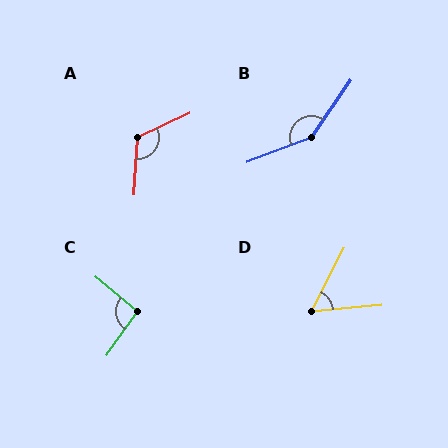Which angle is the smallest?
D, at approximately 58 degrees.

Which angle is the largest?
B, at approximately 145 degrees.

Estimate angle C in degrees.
Approximately 95 degrees.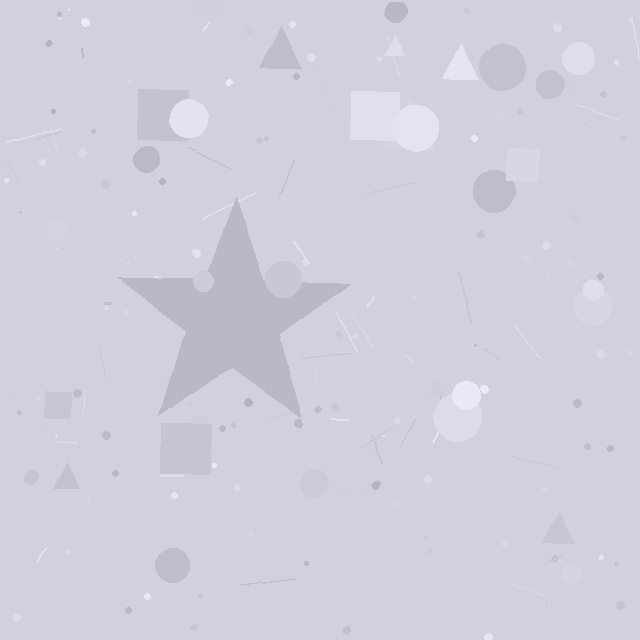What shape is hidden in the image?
A star is hidden in the image.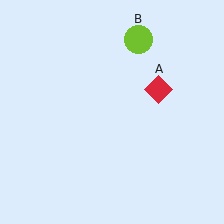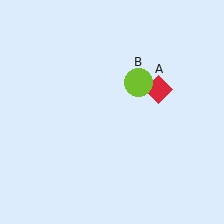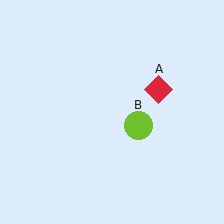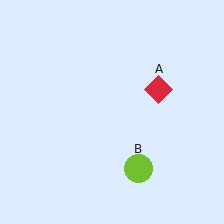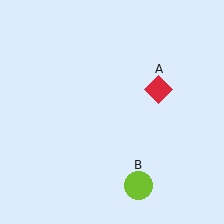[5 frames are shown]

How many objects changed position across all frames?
1 object changed position: lime circle (object B).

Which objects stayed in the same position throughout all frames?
Red diamond (object A) remained stationary.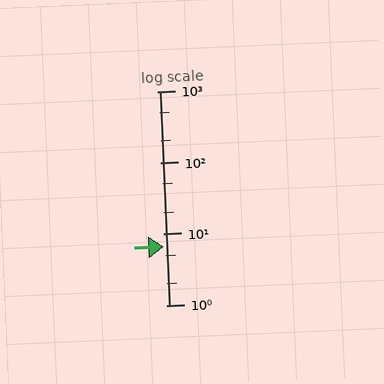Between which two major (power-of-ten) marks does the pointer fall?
The pointer is between 1 and 10.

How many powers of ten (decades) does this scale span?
The scale spans 3 decades, from 1 to 1000.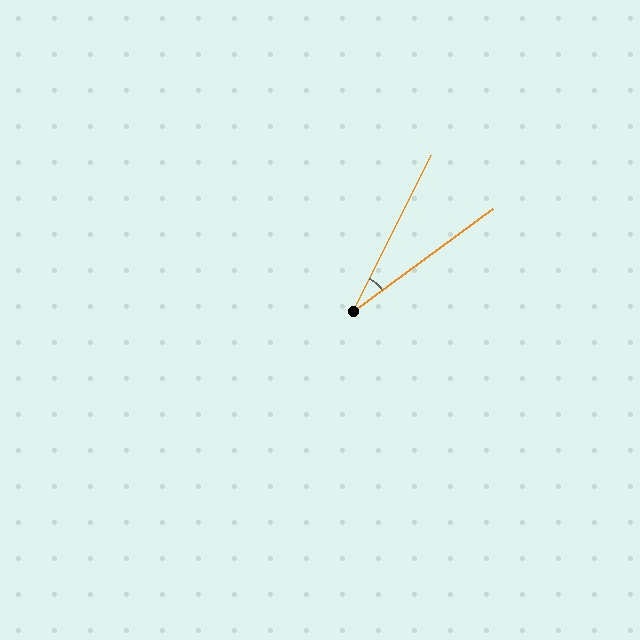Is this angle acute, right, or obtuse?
It is acute.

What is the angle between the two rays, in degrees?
Approximately 27 degrees.